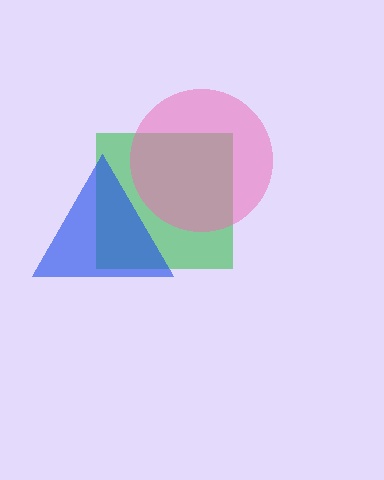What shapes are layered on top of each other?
The layered shapes are: a green square, a pink circle, a blue triangle.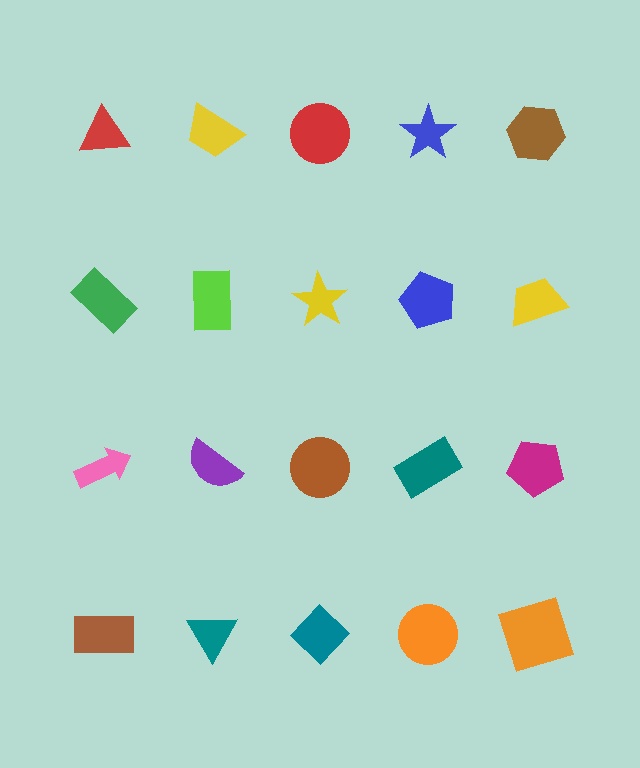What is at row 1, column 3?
A red circle.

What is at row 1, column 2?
A yellow trapezoid.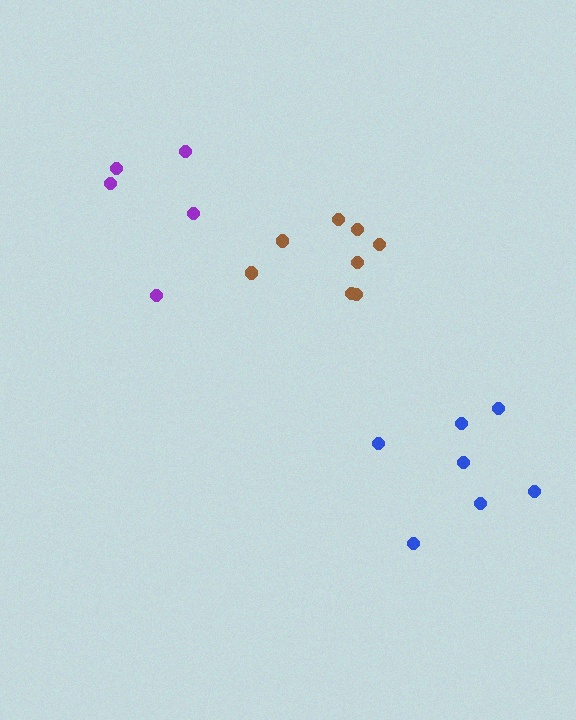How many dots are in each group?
Group 1: 5 dots, Group 2: 7 dots, Group 3: 8 dots (20 total).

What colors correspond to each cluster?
The clusters are colored: purple, blue, brown.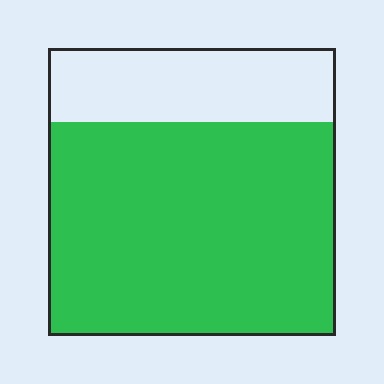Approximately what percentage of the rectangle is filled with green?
Approximately 75%.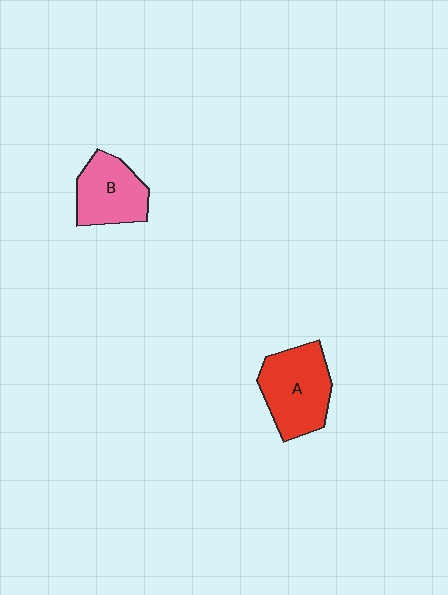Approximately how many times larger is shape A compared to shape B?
Approximately 1.3 times.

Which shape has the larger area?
Shape A (red).